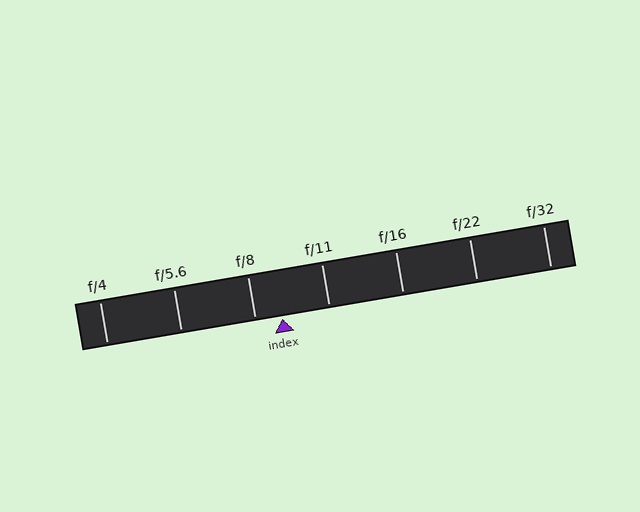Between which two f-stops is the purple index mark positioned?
The index mark is between f/8 and f/11.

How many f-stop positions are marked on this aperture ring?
There are 7 f-stop positions marked.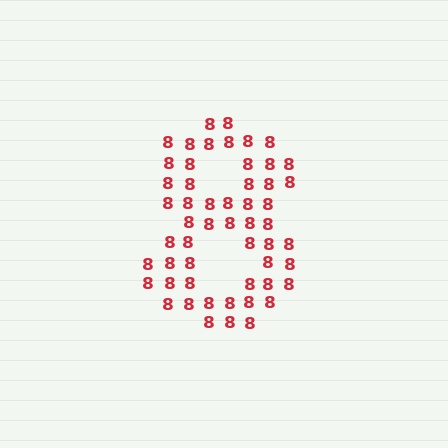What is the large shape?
The large shape is the digit 8.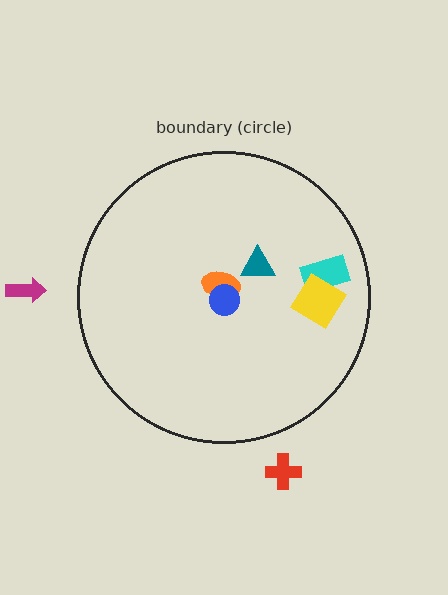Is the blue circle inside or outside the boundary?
Inside.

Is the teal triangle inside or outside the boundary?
Inside.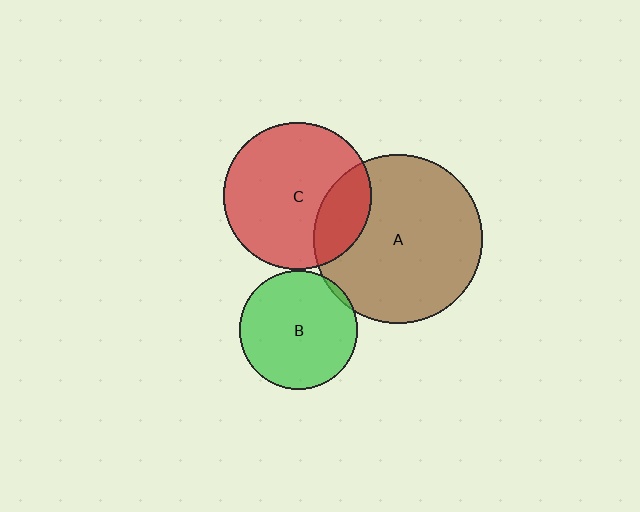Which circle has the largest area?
Circle A (brown).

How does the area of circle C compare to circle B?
Approximately 1.5 times.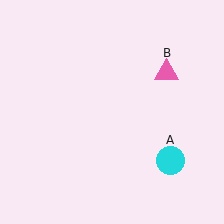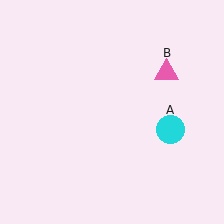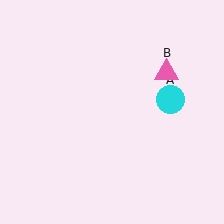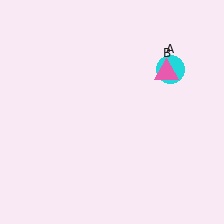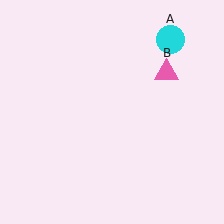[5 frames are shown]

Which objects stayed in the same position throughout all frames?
Pink triangle (object B) remained stationary.